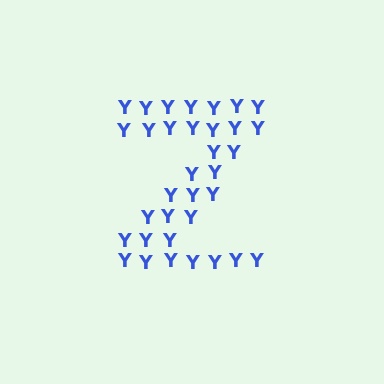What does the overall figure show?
The overall figure shows the letter Z.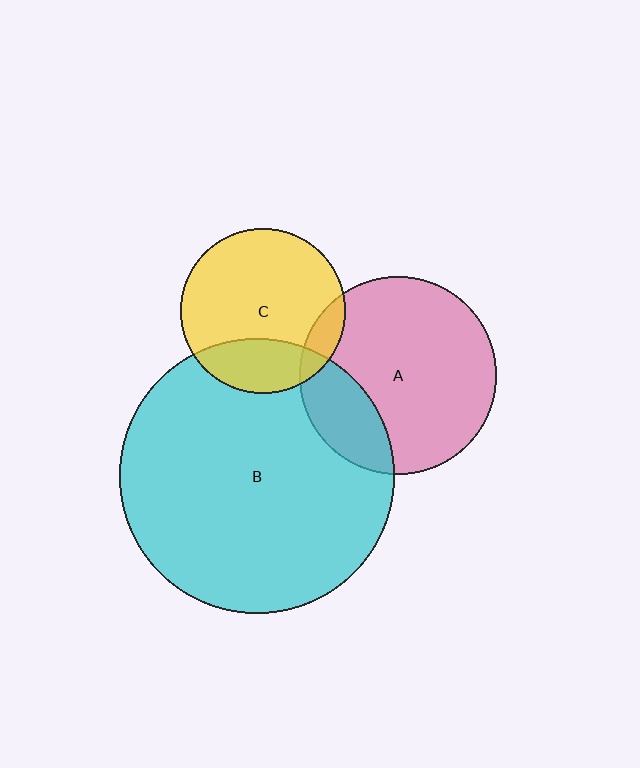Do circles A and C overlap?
Yes.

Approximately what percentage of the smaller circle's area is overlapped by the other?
Approximately 10%.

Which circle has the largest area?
Circle B (cyan).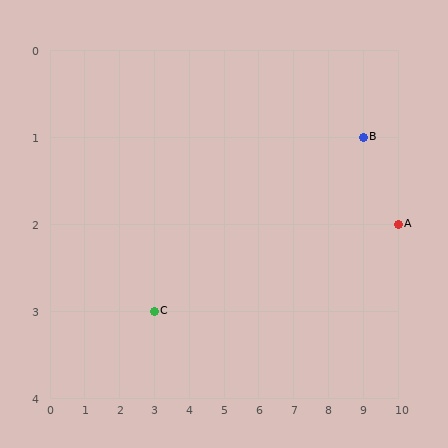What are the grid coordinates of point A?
Point A is at grid coordinates (10, 2).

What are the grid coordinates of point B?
Point B is at grid coordinates (9, 1).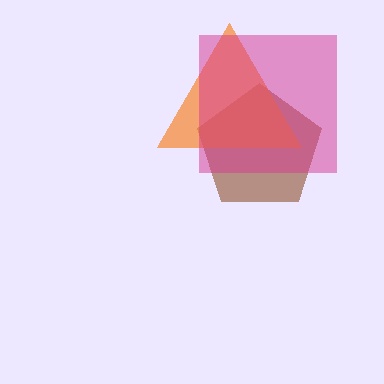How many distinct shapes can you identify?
There are 3 distinct shapes: a brown pentagon, an orange triangle, a magenta square.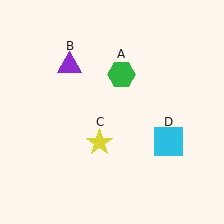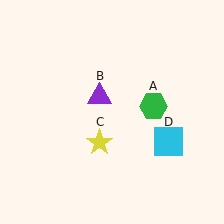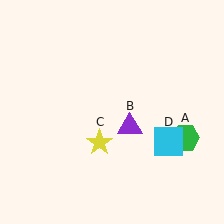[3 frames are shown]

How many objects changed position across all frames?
2 objects changed position: green hexagon (object A), purple triangle (object B).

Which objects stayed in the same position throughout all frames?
Yellow star (object C) and cyan square (object D) remained stationary.